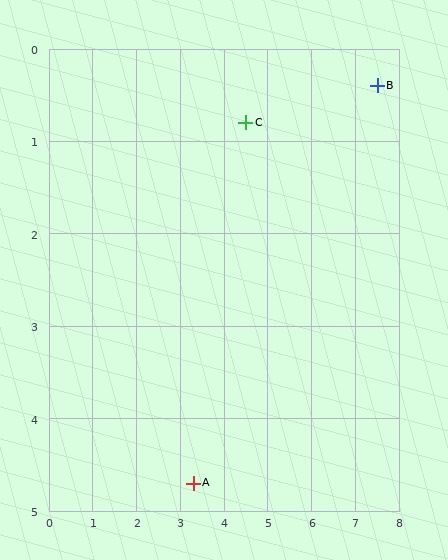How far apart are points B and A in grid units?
Points B and A are about 6.0 grid units apart.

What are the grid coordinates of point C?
Point C is at approximately (4.5, 0.8).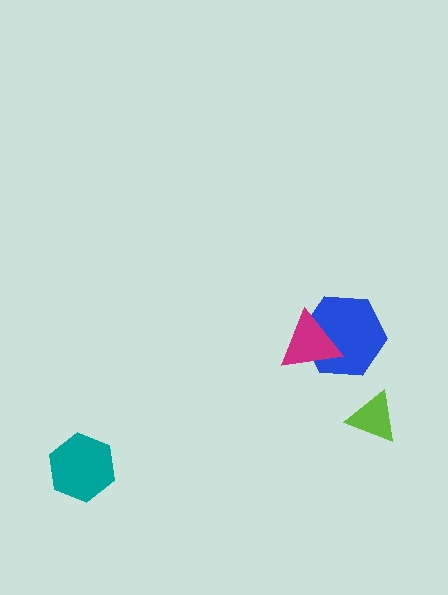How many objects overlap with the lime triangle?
0 objects overlap with the lime triangle.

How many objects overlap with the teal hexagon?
0 objects overlap with the teal hexagon.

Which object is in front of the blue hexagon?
The magenta triangle is in front of the blue hexagon.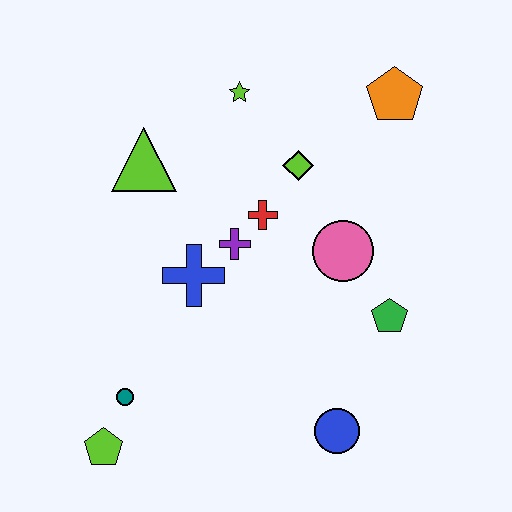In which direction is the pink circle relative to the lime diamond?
The pink circle is below the lime diamond.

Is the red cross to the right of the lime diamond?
No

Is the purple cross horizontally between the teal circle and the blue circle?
Yes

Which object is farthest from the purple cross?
The lime pentagon is farthest from the purple cross.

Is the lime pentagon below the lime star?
Yes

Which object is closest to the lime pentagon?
The teal circle is closest to the lime pentagon.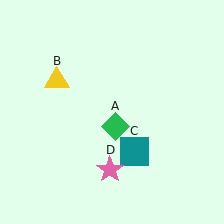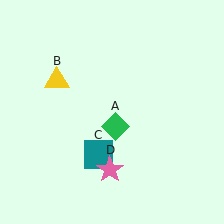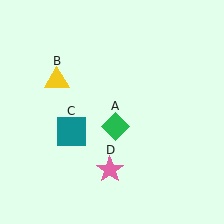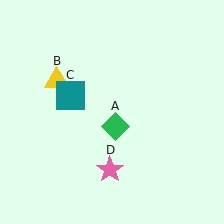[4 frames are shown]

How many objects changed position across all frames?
1 object changed position: teal square (object C).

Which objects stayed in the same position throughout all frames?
Green diamond (object A) and yellow triangle (object B) and pink star (object D) remained stationary.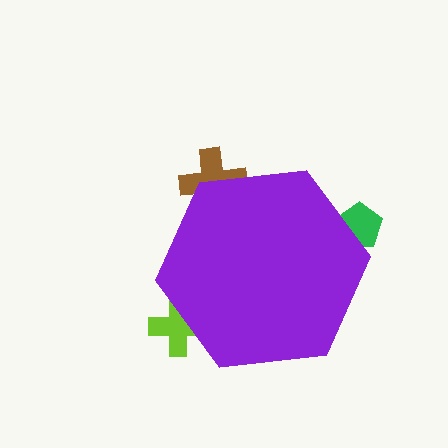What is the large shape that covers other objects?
A purple hexagon.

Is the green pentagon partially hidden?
Yes, the green pentagon is partially hidden behind the purple hexagon.